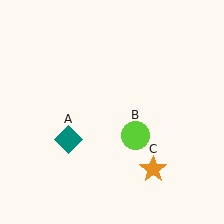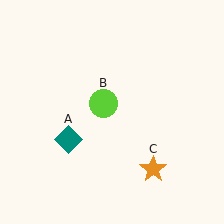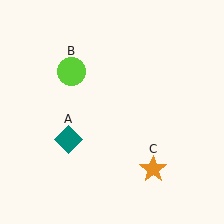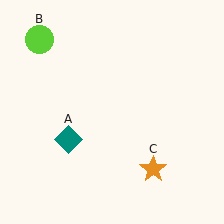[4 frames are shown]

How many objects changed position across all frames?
1 object changed position: lime circle (object B).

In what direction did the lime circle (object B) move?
The lime circle (object B) moved up and to the left.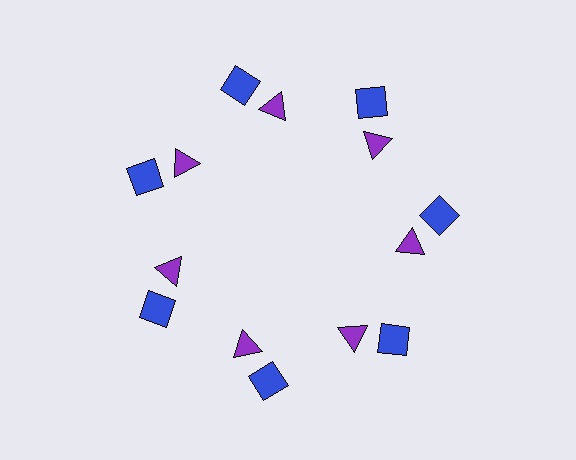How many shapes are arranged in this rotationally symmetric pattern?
There are 14 shapes, arranged in 7 groups of 2.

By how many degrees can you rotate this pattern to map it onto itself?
The pattern maps onto itself every 51 degrees of rotation.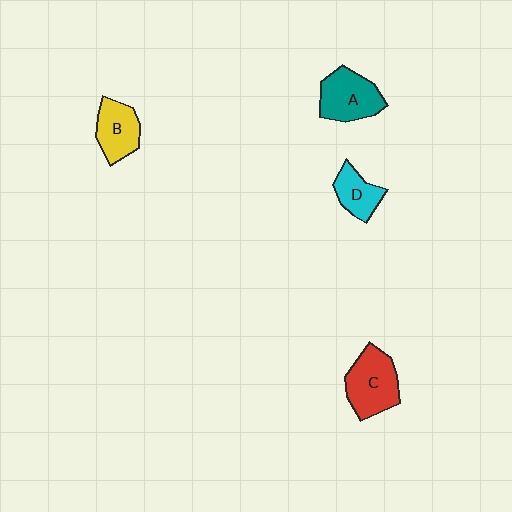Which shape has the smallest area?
Shape D (cyan).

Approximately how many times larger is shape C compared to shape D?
Approximately 1.7 times.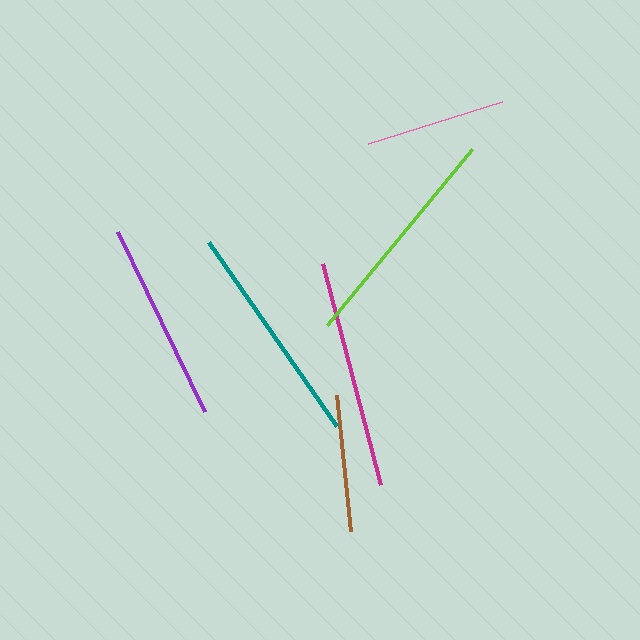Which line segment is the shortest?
The brown line is the shortest at approximately 137 pixels.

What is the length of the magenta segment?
The magenta segment is approximately 228 pixels long.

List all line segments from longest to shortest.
From longest to shortest: magenta, lime, teal, purple, pink, brown.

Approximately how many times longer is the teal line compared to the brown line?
The teal line is approximately 1.6 times the length of the brown line.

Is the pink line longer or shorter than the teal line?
The teal line is longer than the pink line.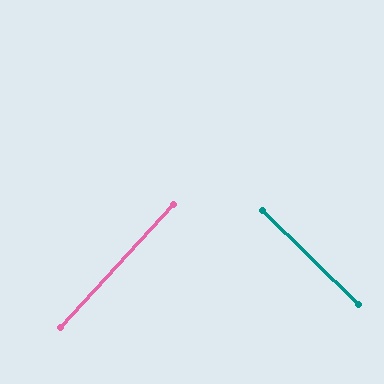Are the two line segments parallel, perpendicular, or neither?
Perpendicular — they meet at approximately 88°.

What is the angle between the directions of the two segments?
Approximately 88 degrees.